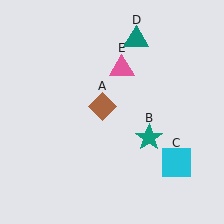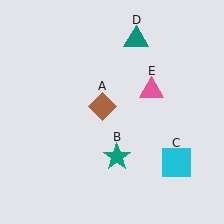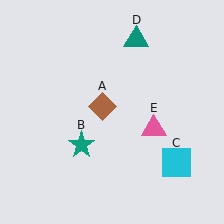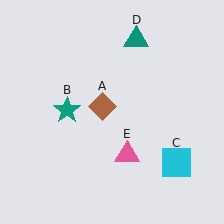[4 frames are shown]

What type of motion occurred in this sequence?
The teal star (object B), pink triangle (object E) rotated clockwise around the center of the scene.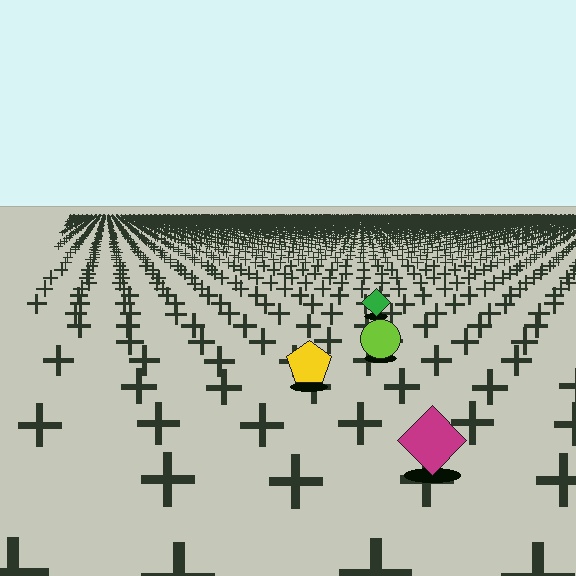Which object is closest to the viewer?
The magenta diamond is closest. The texture marks near it are larger and more spread out.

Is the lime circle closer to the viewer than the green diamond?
Yes. The lime circle is closer — you can tell from the texture gradient: the ground texture is coarser near it.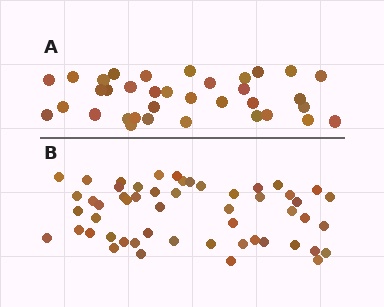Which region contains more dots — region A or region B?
Region B (the bottom region) has more dots.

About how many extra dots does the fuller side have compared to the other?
Region B has approximately 20 more dots than region A.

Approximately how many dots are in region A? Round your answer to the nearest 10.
About 40 dots. (The exact count is 35, which rounds to 40.)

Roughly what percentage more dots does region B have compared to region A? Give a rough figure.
About 50% more.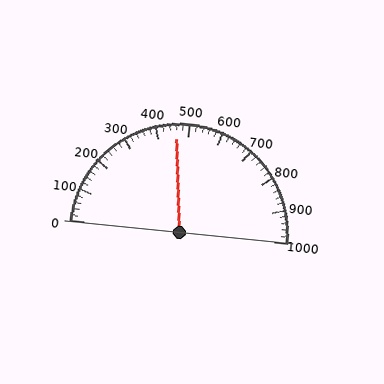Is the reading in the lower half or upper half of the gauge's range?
The reading is in the lower half of the range (0 to 1000).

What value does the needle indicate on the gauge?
The needle indicates approximately 460.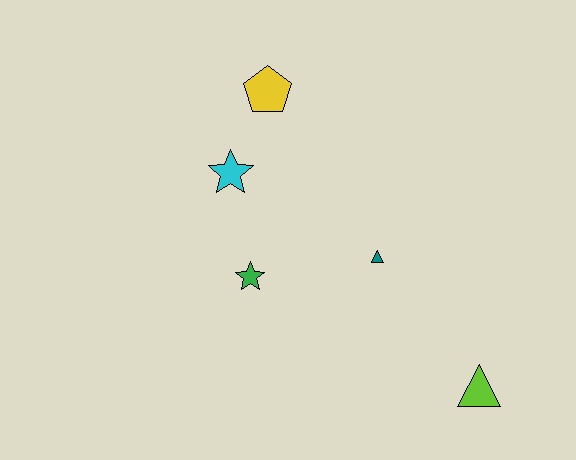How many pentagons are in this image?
There is 1 pentagon.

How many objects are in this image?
There are 5 objects.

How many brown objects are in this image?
There are no brown objects.